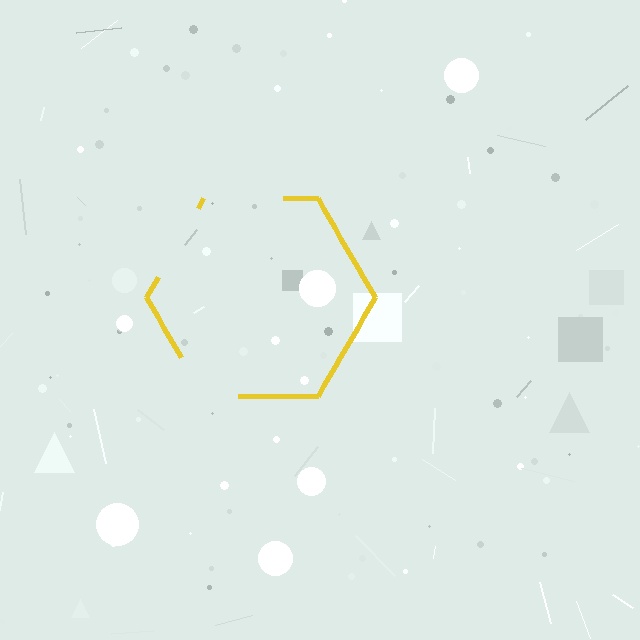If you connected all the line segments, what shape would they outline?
They would outline a hexagon.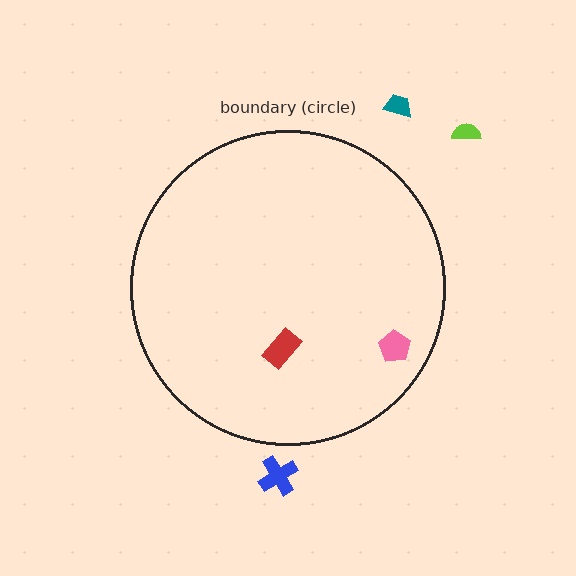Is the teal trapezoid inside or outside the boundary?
Outside.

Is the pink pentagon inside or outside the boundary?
Inside.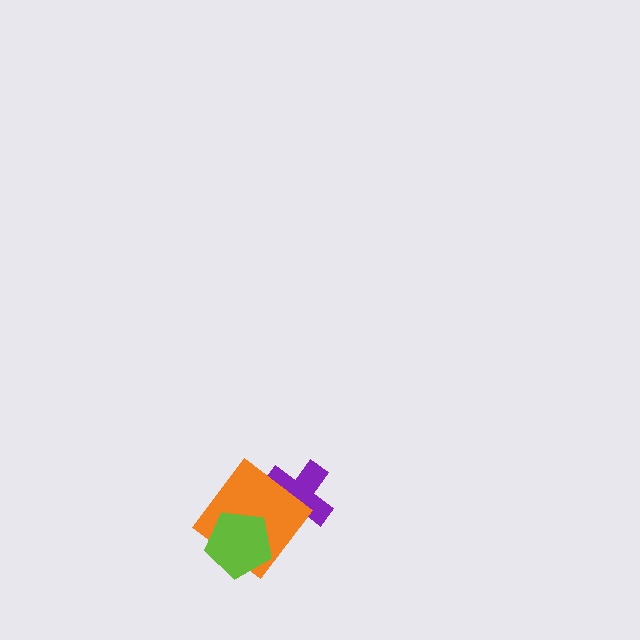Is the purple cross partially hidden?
Yes, it is partially covered by another shape.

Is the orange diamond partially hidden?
Yes, it is partially covered by another shape.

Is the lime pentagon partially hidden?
No, no other shape covers it.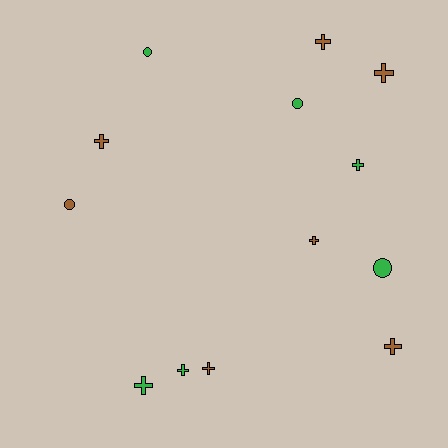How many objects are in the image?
There are 13 objects.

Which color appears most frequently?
Brown, with 7 objects.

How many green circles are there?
There are 3 green circles.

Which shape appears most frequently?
Cross, with 9 objects.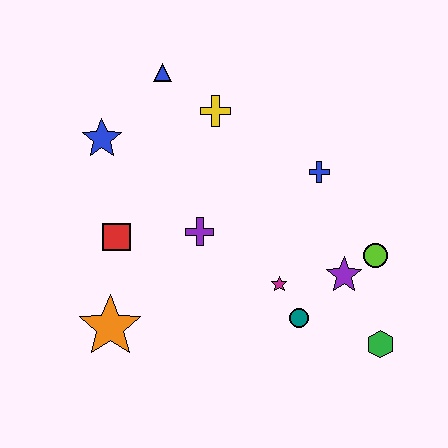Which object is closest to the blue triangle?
The yellow cross is closest to the blue triangle.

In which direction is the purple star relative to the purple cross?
The purple star is to the right of the purple cross.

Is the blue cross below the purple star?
No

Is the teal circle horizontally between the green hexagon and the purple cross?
Yes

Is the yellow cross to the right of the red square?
Yes